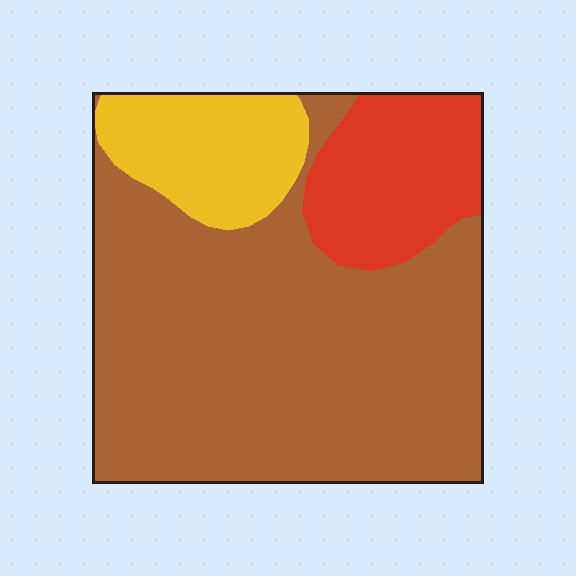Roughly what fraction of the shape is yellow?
Yellow takes up less than a quarter of the shape.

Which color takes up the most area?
Brown, at roughly 70%.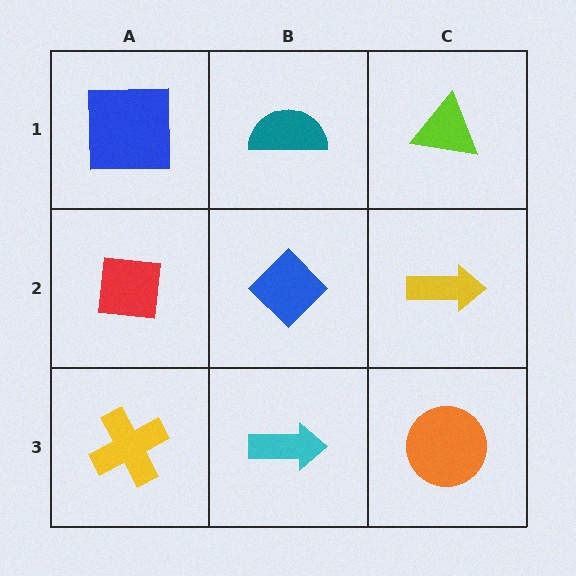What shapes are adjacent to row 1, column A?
A red square (row 2, column A), a teal semicircle (row 1, column B).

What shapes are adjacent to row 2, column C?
A lime triangle (row 1, column C), an orange circle (row 3, column C), a blue diamond (row 2, column B).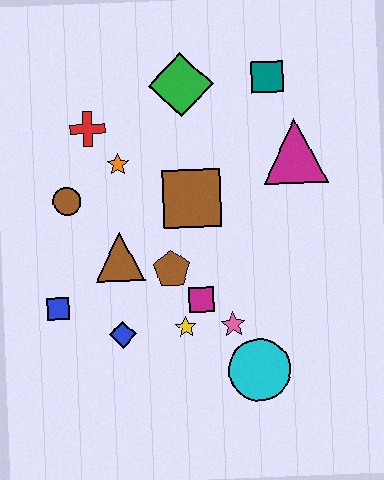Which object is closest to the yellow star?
The magenta square is closest to the yellow star.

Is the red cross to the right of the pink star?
No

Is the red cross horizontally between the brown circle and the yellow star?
Yes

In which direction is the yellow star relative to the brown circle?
The yellow star is below the brown circle.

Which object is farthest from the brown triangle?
The teal square is farthest from the brown triangle.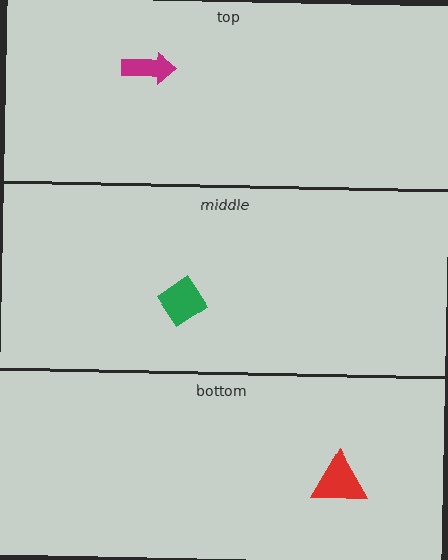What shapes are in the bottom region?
The red triangle.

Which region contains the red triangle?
The bottom region.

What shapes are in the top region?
The magenta arrow.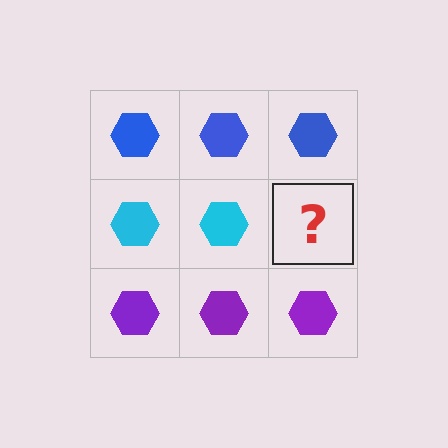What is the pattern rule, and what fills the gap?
The rule is that each row has a consistent color. The gap should be filled with a cyan hexagon.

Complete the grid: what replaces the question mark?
The question mark should be replaced with a cyan hexagon.